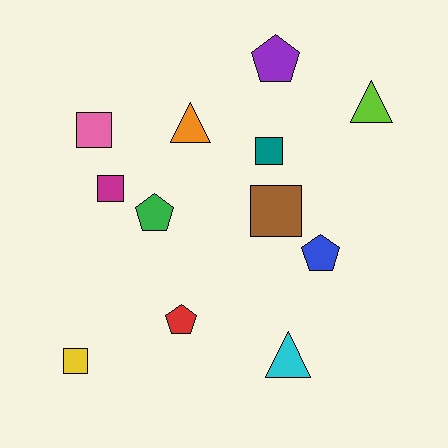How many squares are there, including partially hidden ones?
There are 5 squares.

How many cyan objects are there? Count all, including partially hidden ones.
There is 1 cyan object.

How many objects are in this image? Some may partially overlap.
There are 12 objects.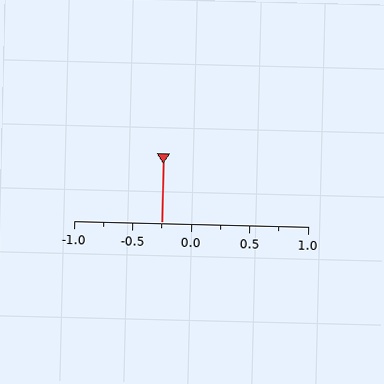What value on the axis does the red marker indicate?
The marker indicates approximately -0.25.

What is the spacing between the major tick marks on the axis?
The major ticks are spaced 0.5 apart.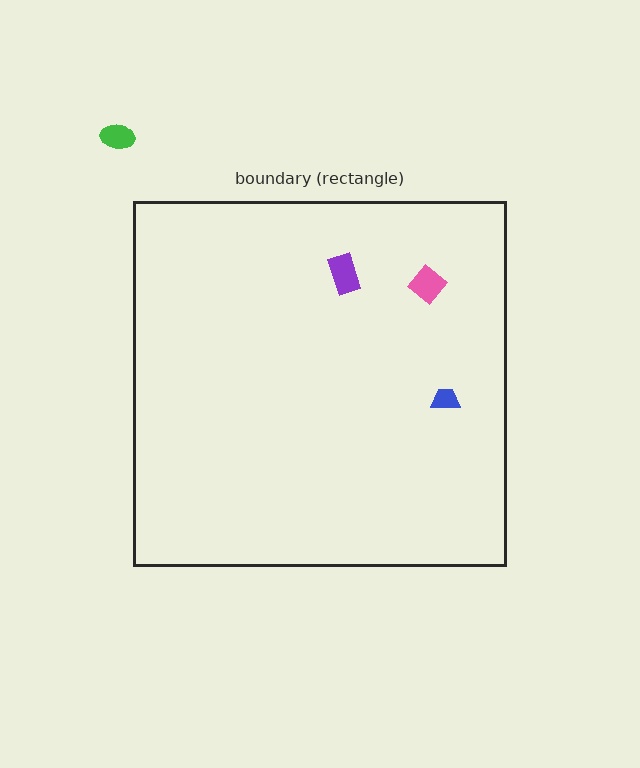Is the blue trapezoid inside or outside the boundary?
Inside.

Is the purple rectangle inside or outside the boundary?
Inside.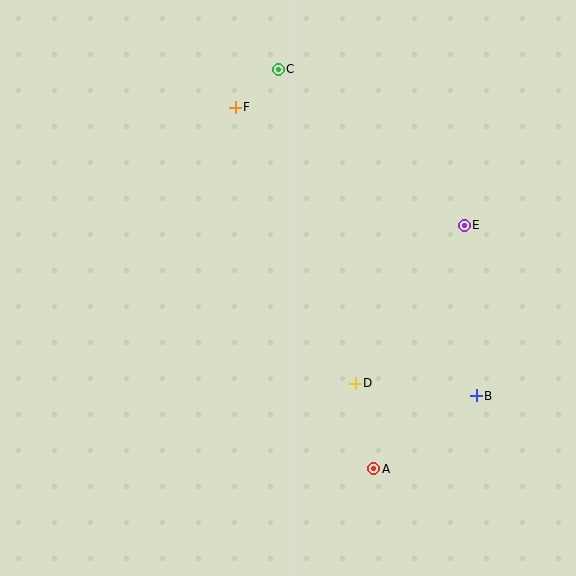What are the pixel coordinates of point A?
Point A is at (374, 469).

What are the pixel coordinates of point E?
Point E is at (464, 225).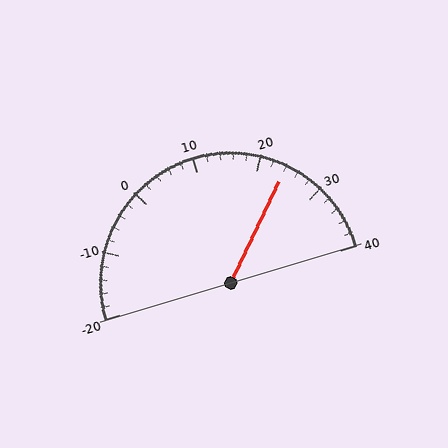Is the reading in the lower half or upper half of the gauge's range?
The reading is in the upper half of the range (-20 to 40).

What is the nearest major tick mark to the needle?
The nearest major tick mark is 20.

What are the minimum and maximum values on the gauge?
The gauge ranges from -20 to 40.